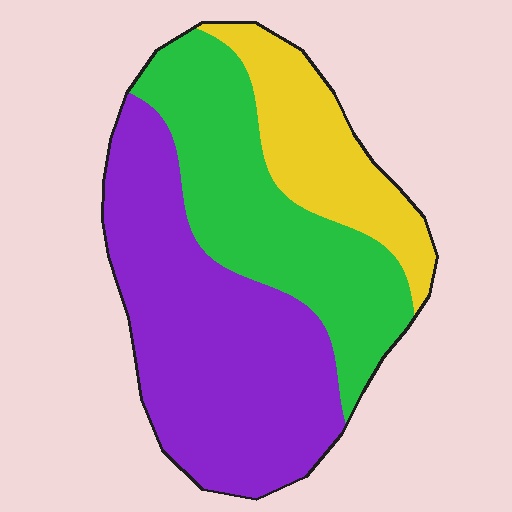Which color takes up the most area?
Purple, at roughly 45%.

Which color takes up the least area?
Yellow, at roughly 20%.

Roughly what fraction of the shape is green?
Green covers 34% of the shape.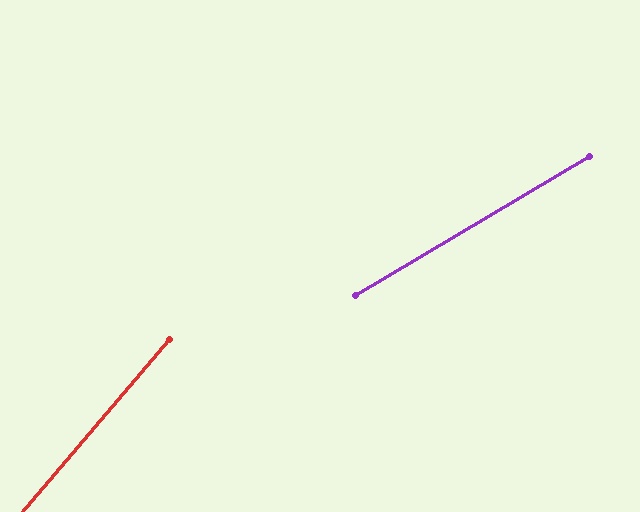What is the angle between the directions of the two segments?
Approximately 19 degrees.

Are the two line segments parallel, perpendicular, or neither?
Neither parallel nor perpendicular — they differ by about 19°.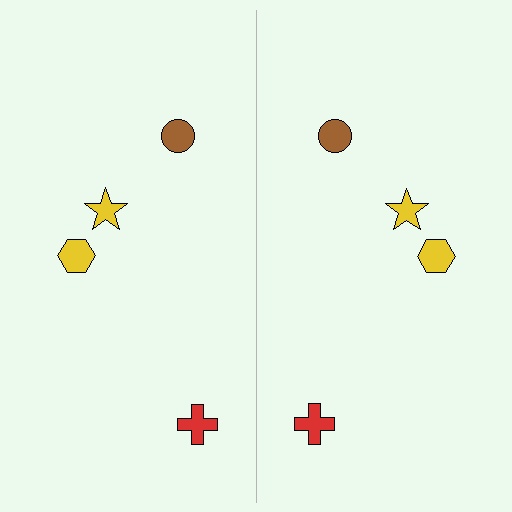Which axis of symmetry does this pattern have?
The pattern has a vertical axis of symmetry running through the center of the image.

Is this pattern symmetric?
Yes, this pattern has bilateral (reflection) symmetry.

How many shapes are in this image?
There are 8 shapes in this image.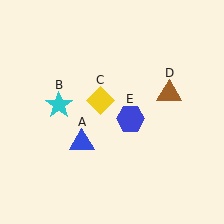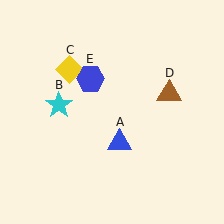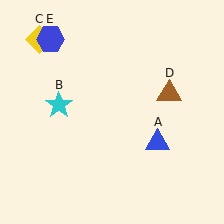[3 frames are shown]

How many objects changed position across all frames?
3 objects changed position: blue triangle (object A), yellow diamond (object C), blue hexagon (object E).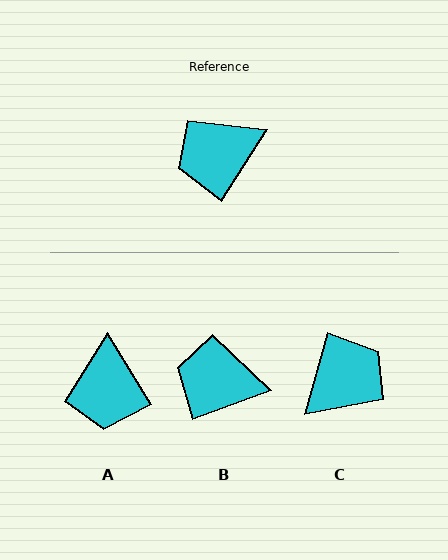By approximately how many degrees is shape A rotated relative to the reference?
Approximately 64 degrees counter-clockwise.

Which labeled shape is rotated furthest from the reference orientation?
C, about 163 degrees away.